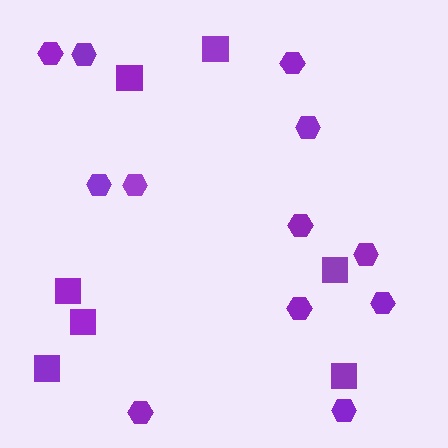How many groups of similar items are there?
There are 2 groups: one group of squares (7) and one group of hexagons (12).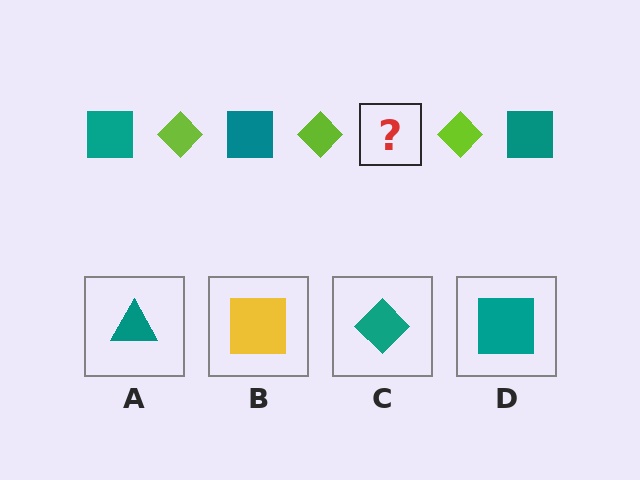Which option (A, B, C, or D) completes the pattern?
D.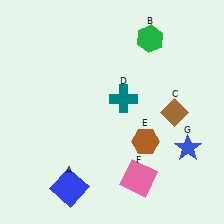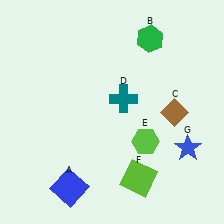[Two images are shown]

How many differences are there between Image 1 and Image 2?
There are 2 differences between the two images.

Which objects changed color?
E changed from brown to lime. F changed from pink to lime.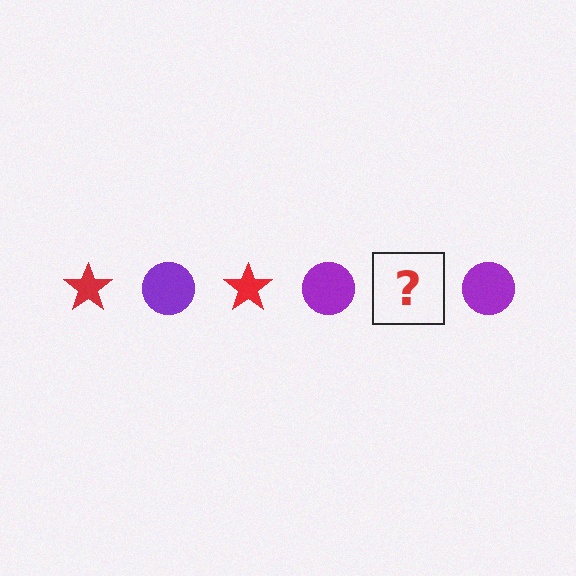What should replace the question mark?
The question mark should be replaced with a red star.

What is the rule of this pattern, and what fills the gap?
The rule is that the pattern alternates between red star and purple circle. The gap should be filled with a red star.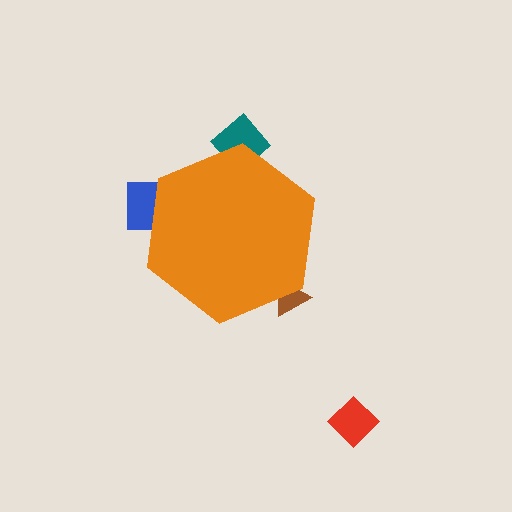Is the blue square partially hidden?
Yes, the blue square is partially hidden behind the orange hexagon.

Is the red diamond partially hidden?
No, the red diamond is fully visible.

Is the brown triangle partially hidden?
Yes, the brown triangle is partially hidden behind the orange hexagon.